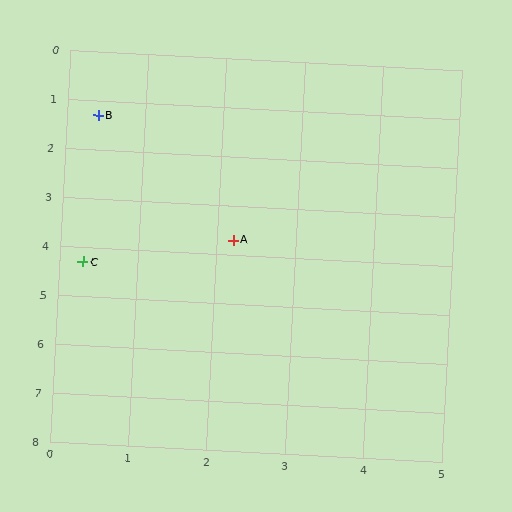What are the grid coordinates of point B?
Point B is at approximately (0.4, 1.3).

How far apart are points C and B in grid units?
Points C and B are about 3.0 grid units apart.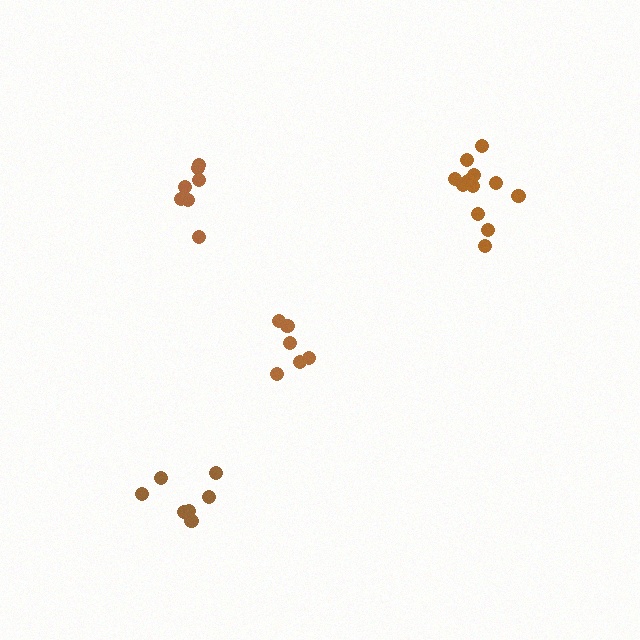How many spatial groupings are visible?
There are 4 spatial groupings.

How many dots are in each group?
Group 1: 7 dots, Group 2: 12 dots, Group 3: 7 dots, Group 4: 6 dots (32 total).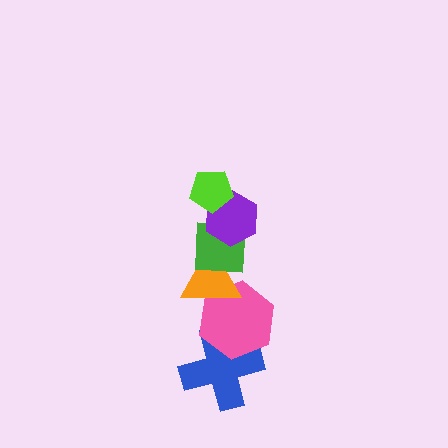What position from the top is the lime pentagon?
The lime pentagon is 1st from the top.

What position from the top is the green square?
The green square is 3rd from the top.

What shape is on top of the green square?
The purple hexagon is on top of the green square.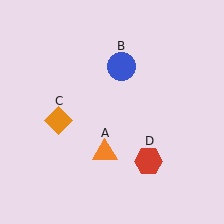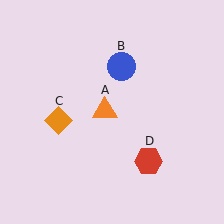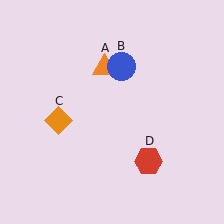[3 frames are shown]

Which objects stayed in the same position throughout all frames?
Blue circle (object B) and orange diamond (object C) and red hexagon (object D) remained stationary.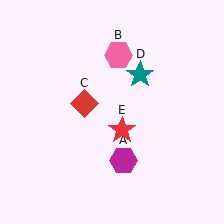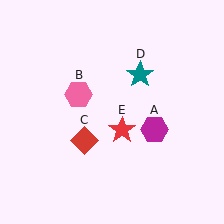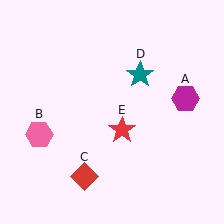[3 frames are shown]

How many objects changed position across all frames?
3 objects changed position: magenta hexagon (object A), pink hexagon (object B), red diamond (object C).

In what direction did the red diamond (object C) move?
The red diamond (object C) moved down.